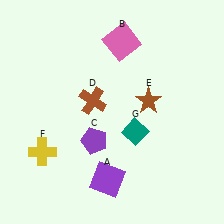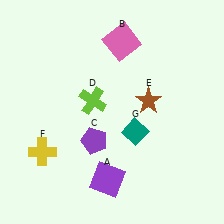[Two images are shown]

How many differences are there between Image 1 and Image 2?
There is 1 difference between the two images.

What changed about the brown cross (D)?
In Image 1, D is brown. In Image 2, it changed to lime.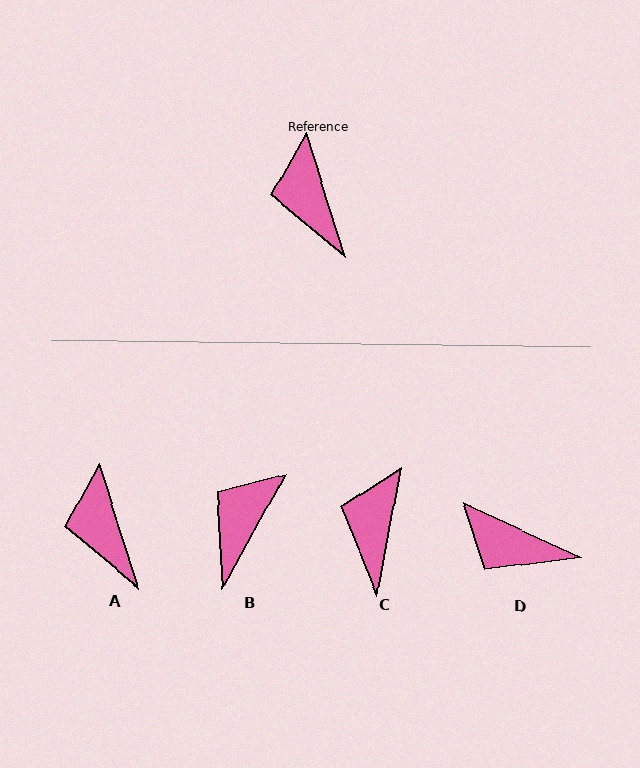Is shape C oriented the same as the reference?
No, it is off by about 28 degrees.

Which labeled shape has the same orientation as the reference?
A.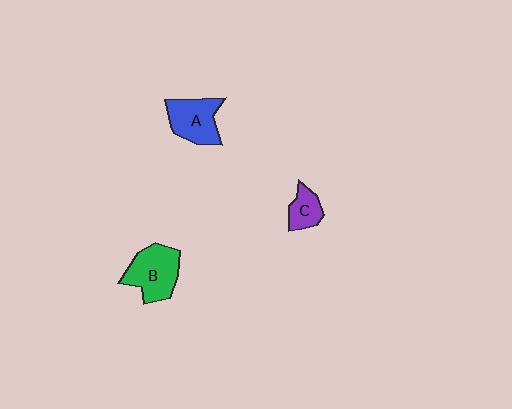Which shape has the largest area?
Shape B (green).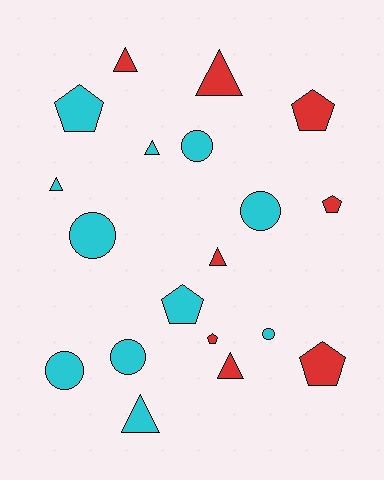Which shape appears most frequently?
Triangle, with 7 objects.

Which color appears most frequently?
Cyan, with 11 objects.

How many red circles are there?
There are no red circles.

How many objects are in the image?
There are 19 objects.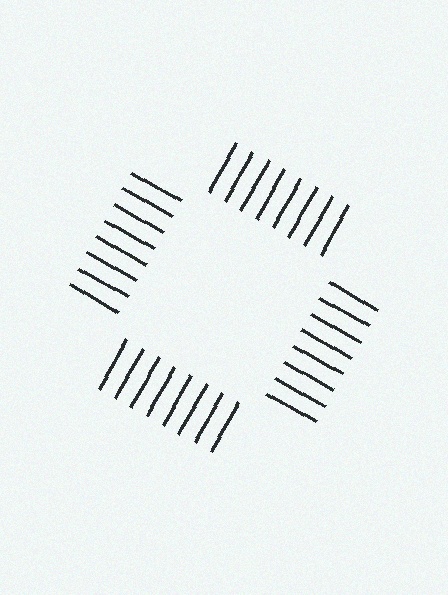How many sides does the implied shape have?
4 sides — the line-ends trace a square.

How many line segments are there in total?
32 — 8 along each of the 4 edges.